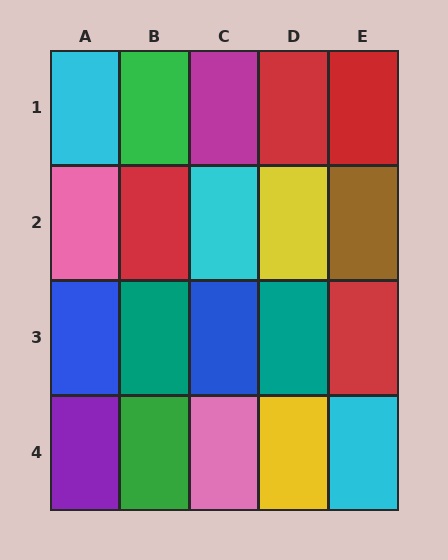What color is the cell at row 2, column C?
Cyan.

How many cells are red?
4 cells are red.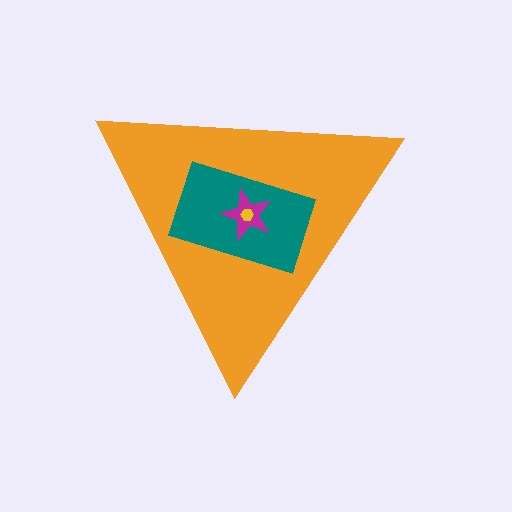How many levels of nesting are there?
4.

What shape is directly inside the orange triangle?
The teal rectangle.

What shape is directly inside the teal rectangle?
The magenta star.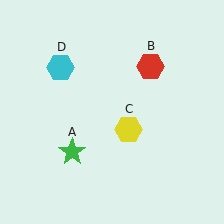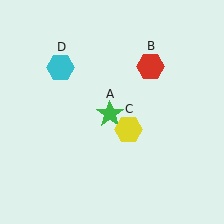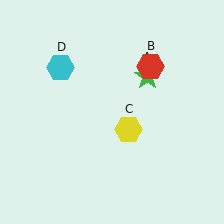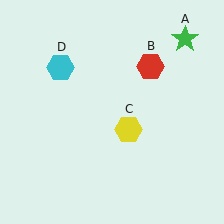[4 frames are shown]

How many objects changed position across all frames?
1 object changed position: green star (object A).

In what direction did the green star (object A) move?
The green star (object A) moved up and to the right.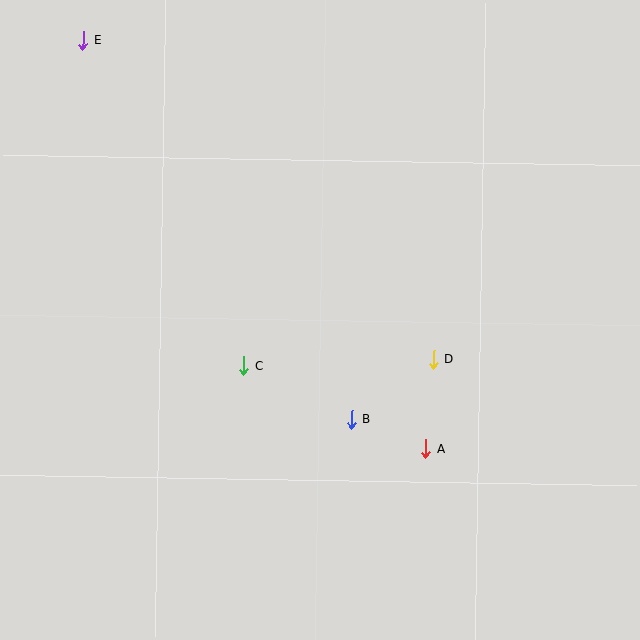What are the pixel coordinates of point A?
Point A is at (425, 449).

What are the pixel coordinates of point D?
Point D is at (434, 359).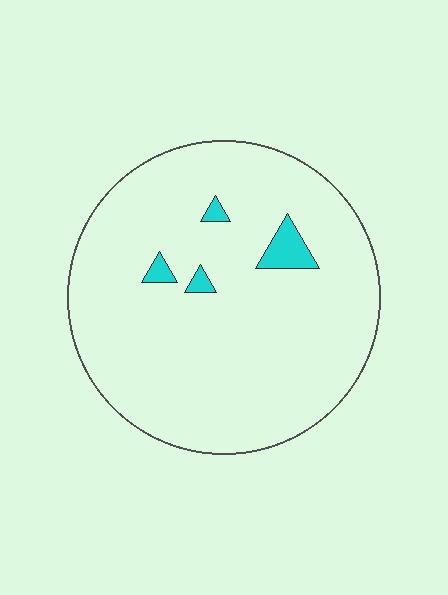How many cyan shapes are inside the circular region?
4.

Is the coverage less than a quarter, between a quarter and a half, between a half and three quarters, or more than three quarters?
Less than a quarter.